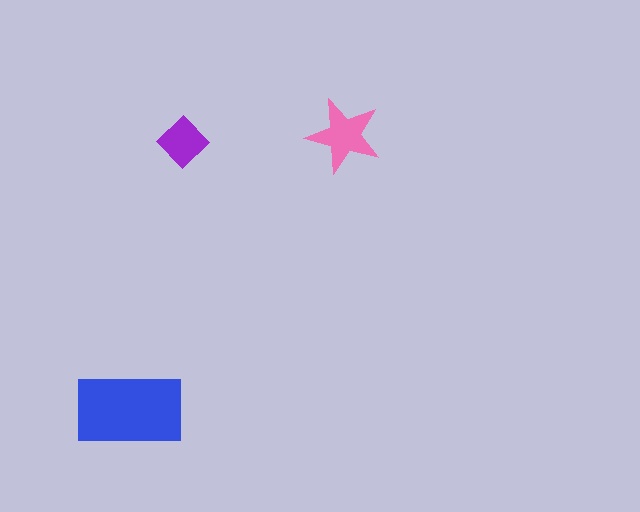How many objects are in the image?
There are 3 objects in the image.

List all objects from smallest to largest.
The purple diamond, the pink star, the blue rectangle.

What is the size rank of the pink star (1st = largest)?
2nd.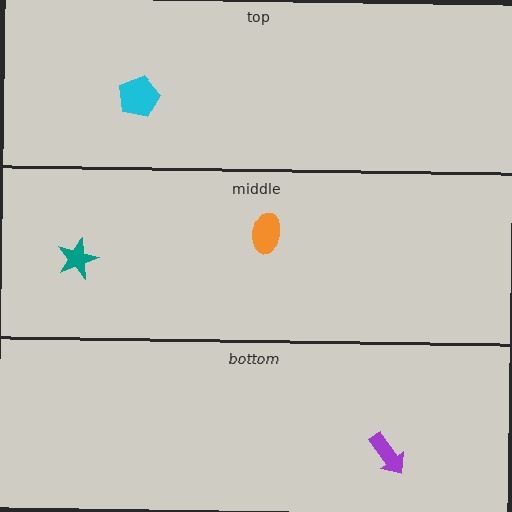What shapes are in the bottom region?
The purple arrow.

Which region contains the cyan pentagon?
The top region.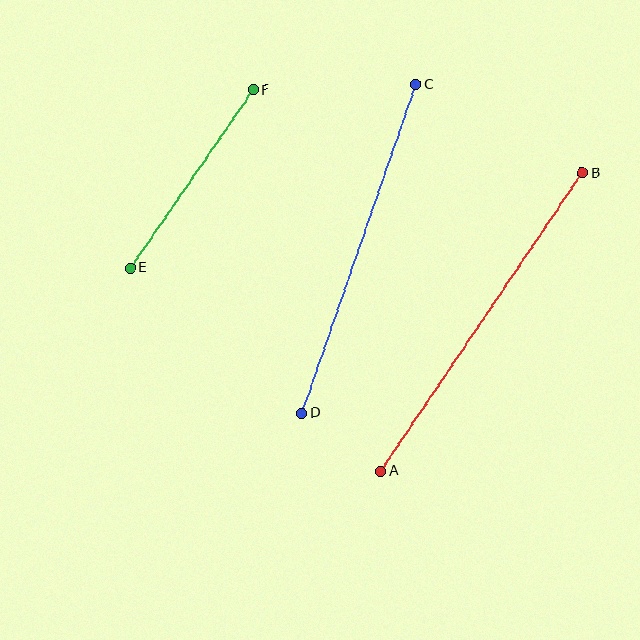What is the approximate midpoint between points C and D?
The midpoint is at approximately (359, 249) pixels.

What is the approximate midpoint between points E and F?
The midpoint is at approximately (192, 179) pixels.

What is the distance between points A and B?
The distance is approximately 360 pixels.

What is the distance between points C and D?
The distance is approximately 348 pixels.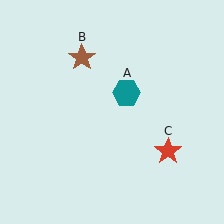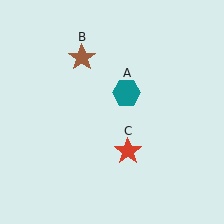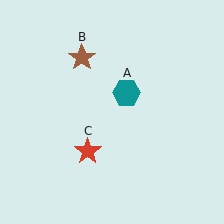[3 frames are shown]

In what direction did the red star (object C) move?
The red star (object C) moved left.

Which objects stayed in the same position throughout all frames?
Teal hexagon (object A) and brown star (object B) remained stationary.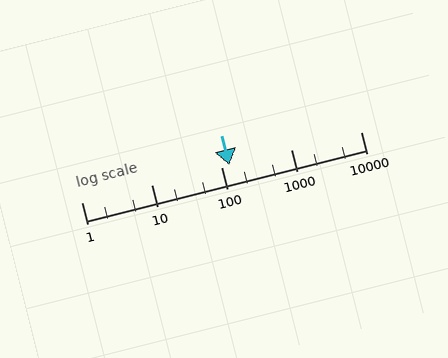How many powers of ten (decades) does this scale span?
The scale spans 4 decades, from 1 to 10000.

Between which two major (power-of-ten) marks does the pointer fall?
The pointer is between 100 and 1000.